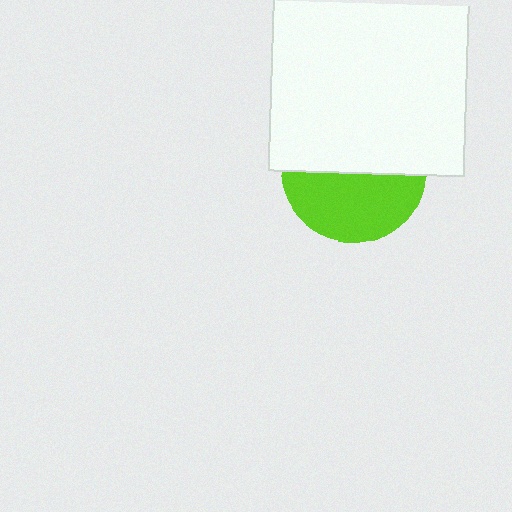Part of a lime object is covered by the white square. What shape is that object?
It is a circle.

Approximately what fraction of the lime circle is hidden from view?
Roughly 53% of the lime circle is hidden behind the white square.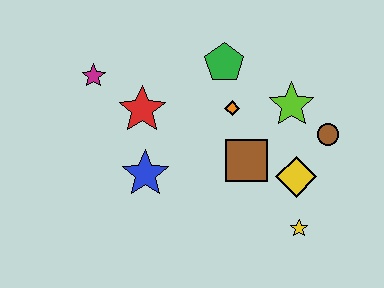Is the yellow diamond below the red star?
Yes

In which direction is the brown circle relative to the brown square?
The brown circle is to the right of the brown square.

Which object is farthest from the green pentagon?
The yellow star is farthest from the green pentagon.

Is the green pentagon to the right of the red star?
Yes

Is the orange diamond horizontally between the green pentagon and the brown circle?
Yes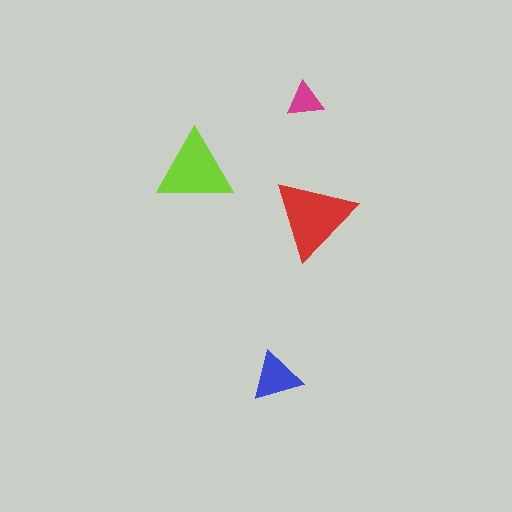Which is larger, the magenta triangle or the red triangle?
The red one.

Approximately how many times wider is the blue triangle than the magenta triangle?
About 1.5 times wider.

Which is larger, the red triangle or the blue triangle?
The red one.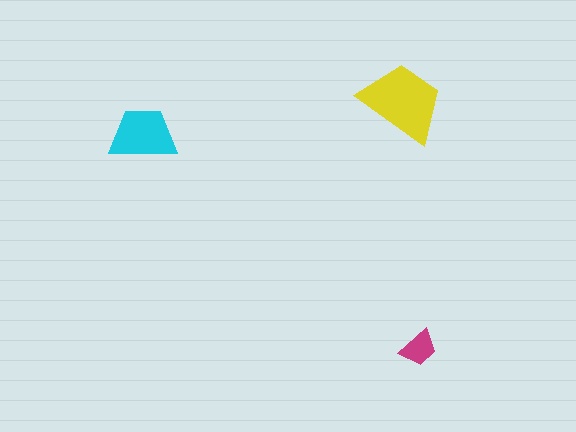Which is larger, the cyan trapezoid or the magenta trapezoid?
The cyan one.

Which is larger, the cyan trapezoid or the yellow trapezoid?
The yellow one.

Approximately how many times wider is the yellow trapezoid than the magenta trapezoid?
About 2 times wider.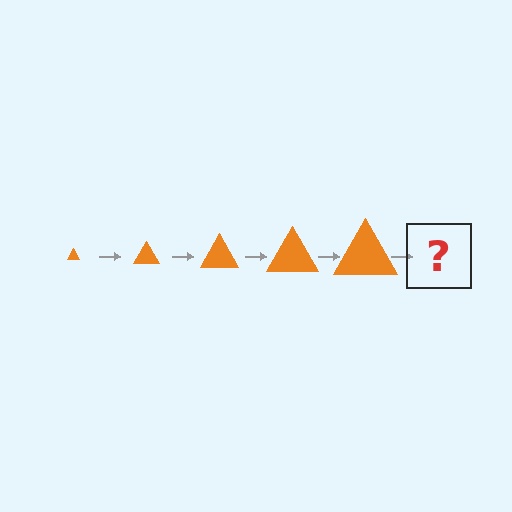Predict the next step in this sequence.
The next step is an orange triangle, larger than the previous one.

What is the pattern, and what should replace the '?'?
The pattern is that the triangle gets progressively larger each step. The '?' should be an orange triangle, larger than the previous one.